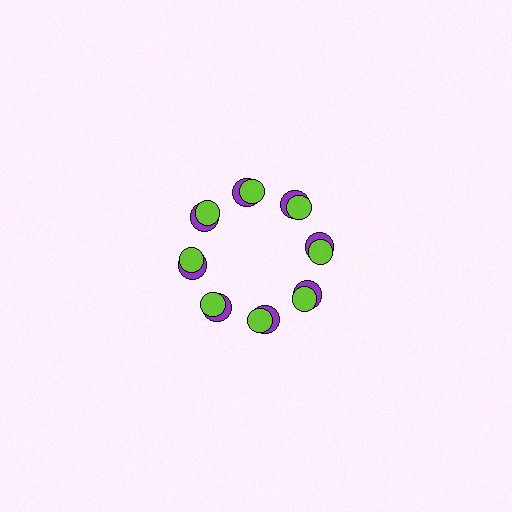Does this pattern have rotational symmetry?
Yes, this pattern has 8-fold rotational symmetry. It looks the same after rotating 45 degrees around the center.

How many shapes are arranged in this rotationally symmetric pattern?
There are 16 shapes, arranged in 8 groups of 2.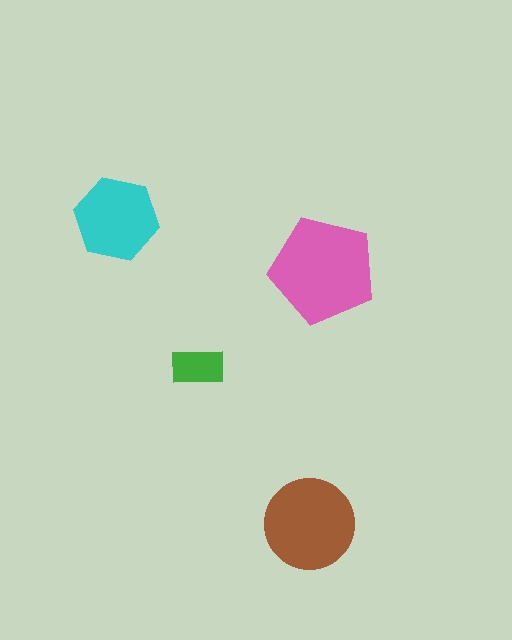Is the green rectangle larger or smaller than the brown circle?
Smaller.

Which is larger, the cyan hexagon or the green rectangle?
The cyan hexagon.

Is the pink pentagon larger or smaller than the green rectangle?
Larger.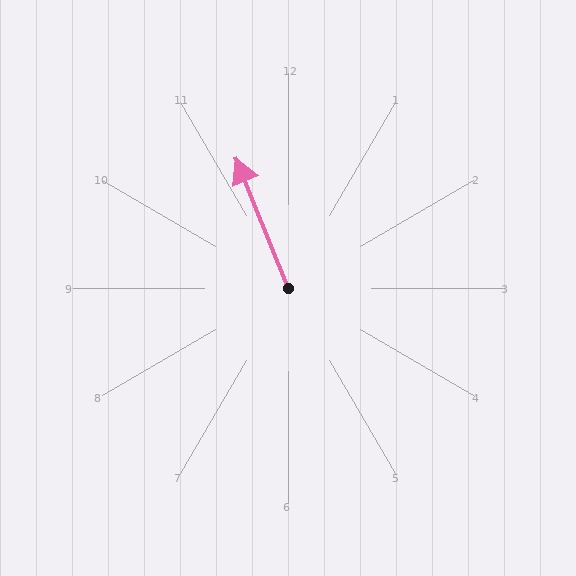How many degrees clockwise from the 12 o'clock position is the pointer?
Approximately 338 degrees.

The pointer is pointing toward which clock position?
Roughly 11 o'clock.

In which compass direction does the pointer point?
North.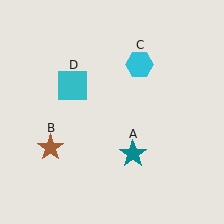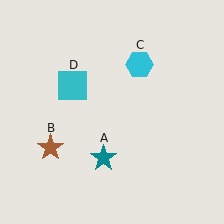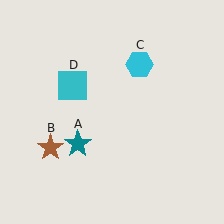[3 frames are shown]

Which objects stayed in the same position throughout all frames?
Brown star (object B) and cyan hexagon (object C) and cyan square (object D) remained stationary.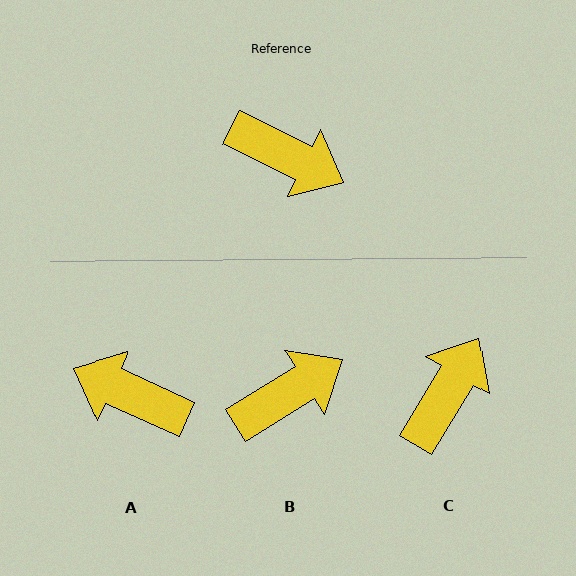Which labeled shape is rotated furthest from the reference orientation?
A, about 178 degrees away.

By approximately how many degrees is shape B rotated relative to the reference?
Approximately 58 degrees counter-clockwise.